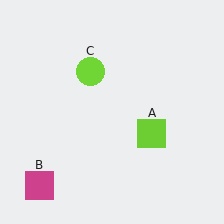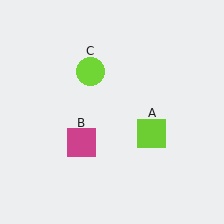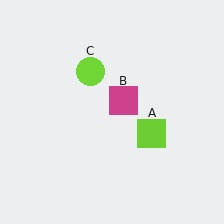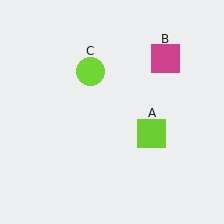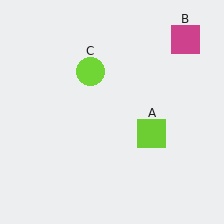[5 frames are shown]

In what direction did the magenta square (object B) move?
The magenta square (object B) moved up and to the right.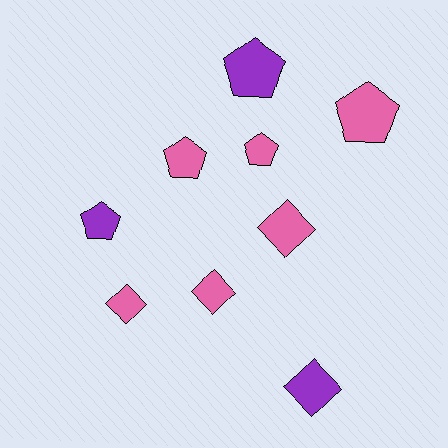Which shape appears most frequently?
Pentagon, with 5 objects.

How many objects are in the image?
There are 9 objects.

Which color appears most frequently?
Pink, with 6 objects.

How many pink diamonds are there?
There are 3 pink diamonds.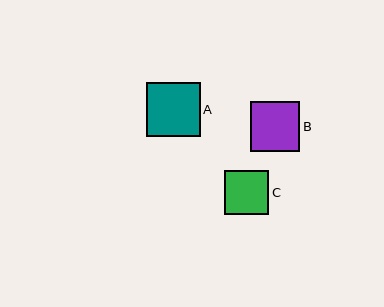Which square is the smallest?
Square C is the smallest with a size of approximately 44 pixels.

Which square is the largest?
Square A is the largest with a size of approximately 54 pixels.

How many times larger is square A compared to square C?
Square A is approximately 1.2 times the size of square C.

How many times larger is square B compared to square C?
Square B is approximately 1.1 times the size of square C.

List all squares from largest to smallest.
From largest to smallest: A, B, C.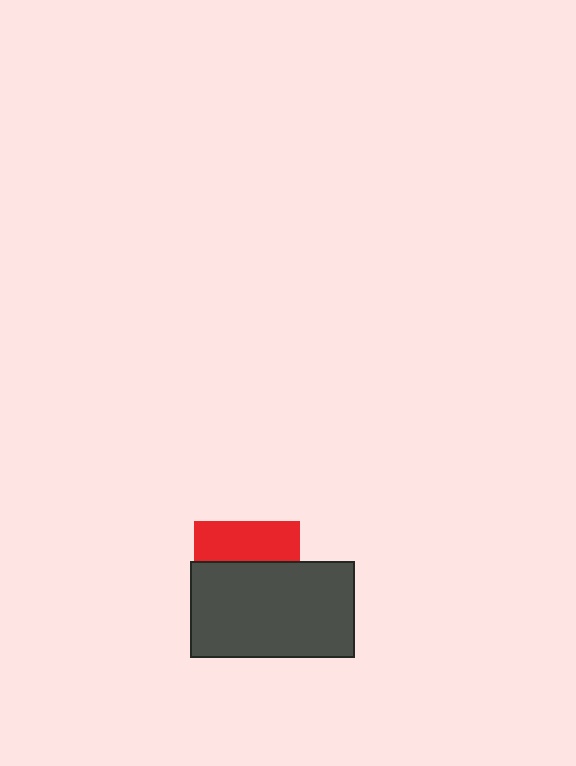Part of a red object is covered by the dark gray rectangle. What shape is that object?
It is a square.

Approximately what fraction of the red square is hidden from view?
Roughly 62% of the red square is hidden behind the dark gray rectangle.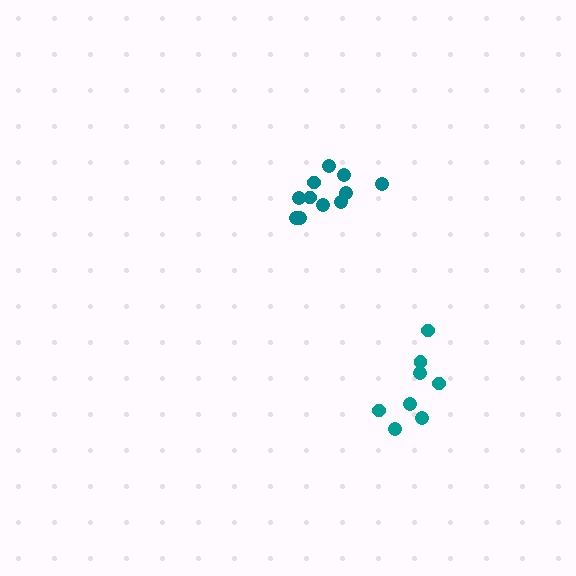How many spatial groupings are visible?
There are 2 spatial groupings.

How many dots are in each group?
Group 1: 11 dots, Group 2: 8 dots (19 total).